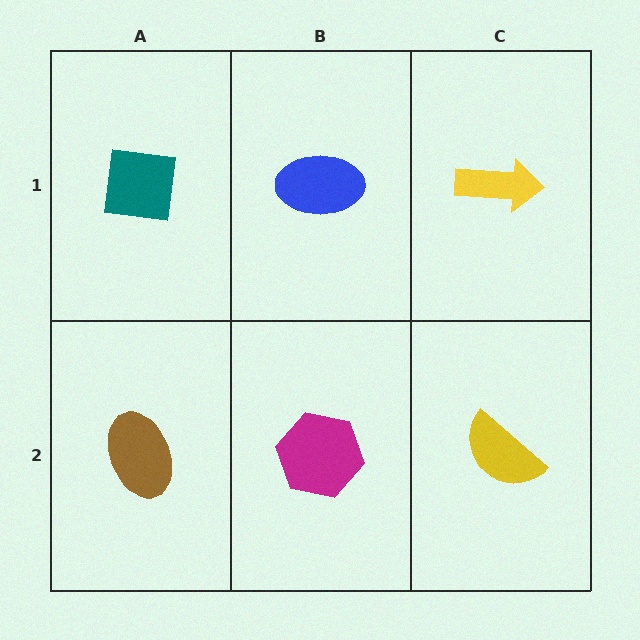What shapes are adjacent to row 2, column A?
A teal square (row 1, column A), a magenta hexagon (row 2, column B).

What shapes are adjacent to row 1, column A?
A brown ellipse (row 2, column A), a blue ellipse (row 1, column B).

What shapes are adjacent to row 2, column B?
A blue ellipse (row 1, column B), a brown ellipse (row 2, column A), a yellow semicircle (row 2, column C).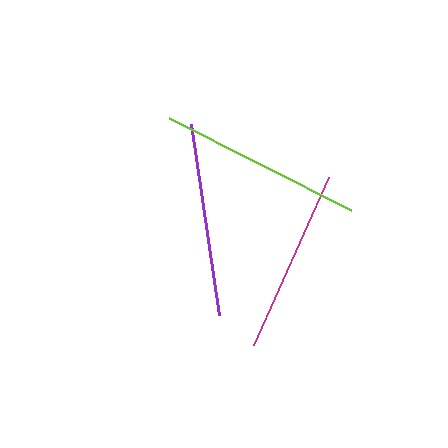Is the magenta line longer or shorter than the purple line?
The purple line is longer than the magenta line.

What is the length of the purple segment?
The purple segment is approximately 193 pixels long.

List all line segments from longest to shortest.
From longest to shortest: lime, purple, magenta.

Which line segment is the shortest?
The magenta line is the shortest at approximately 185 pixels.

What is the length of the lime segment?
The lime segment is approximately 203 pixels long.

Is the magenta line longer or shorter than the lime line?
The lime line is longer than the magenta line.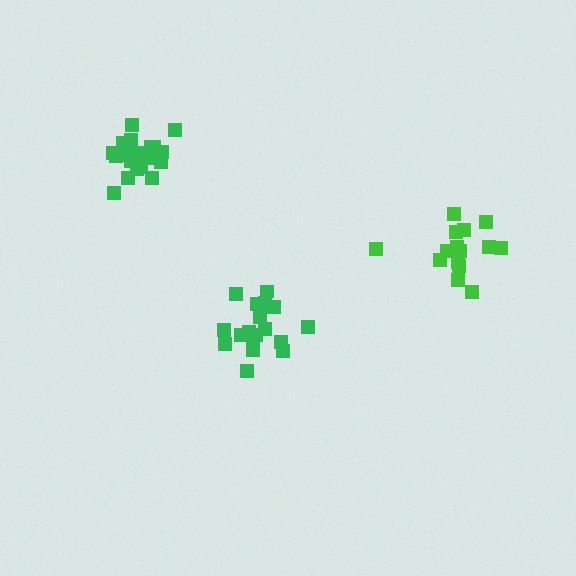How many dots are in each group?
Group 1: 18 dots, Group 2: 15 dots, Group 3: 21 dots (54 total).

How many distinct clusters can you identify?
There are 3 distinct clusters.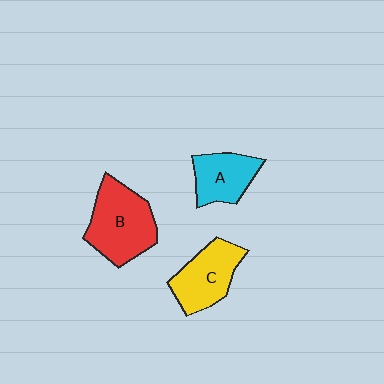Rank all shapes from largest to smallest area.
From largest to smallest: B (red), C (yellow), A (cyan).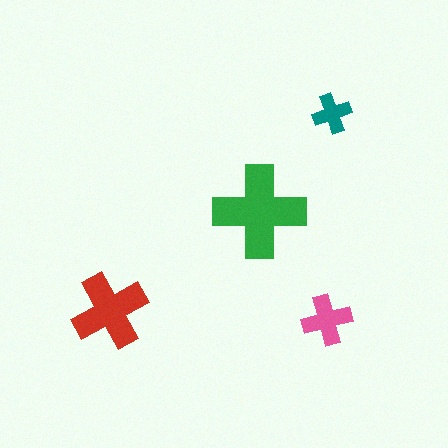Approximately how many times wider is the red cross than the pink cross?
About 1.5 times wider.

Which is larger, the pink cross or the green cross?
The green one.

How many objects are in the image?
There are 4 objects in the image.